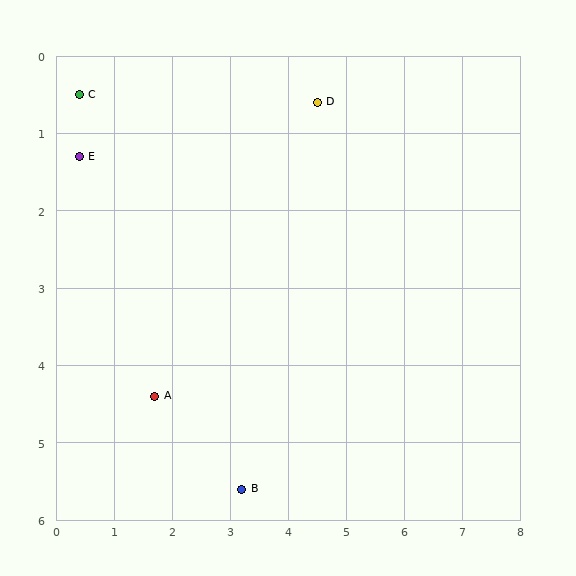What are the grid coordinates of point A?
Point A is at approximately (1.7, 4.4).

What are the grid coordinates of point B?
Point B is at approximately (3.2, 5.6).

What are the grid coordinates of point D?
Point D is at approximately (4.5, 0.6).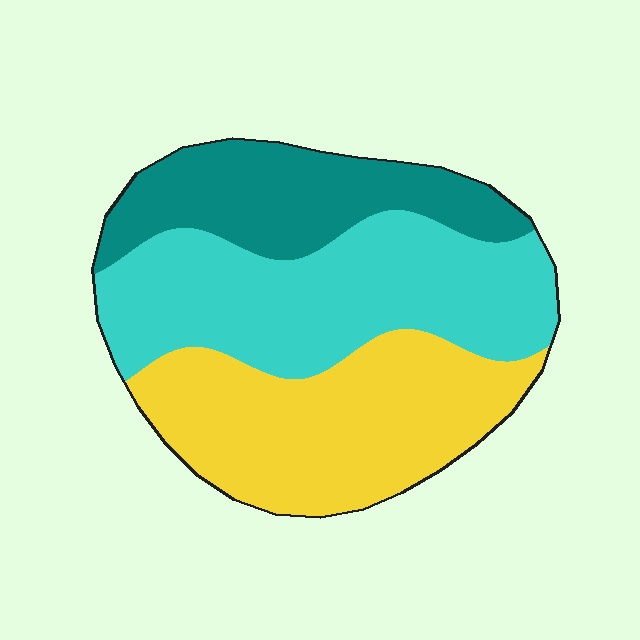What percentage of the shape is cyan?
Cyan takes up between a third and a half of the shape.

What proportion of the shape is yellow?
Yellow takes up about three eighths (3/8) of the shape.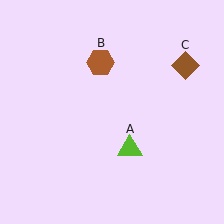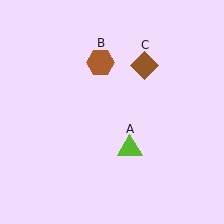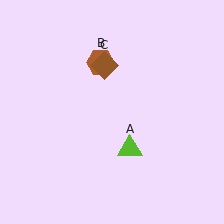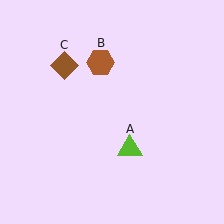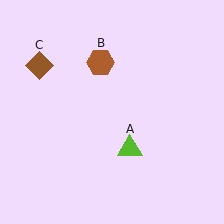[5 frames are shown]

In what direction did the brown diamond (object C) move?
The brown diamond (object C) moved left.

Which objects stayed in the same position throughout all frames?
Lime triangle (object A) and brown hexagon (object B) remained stationary.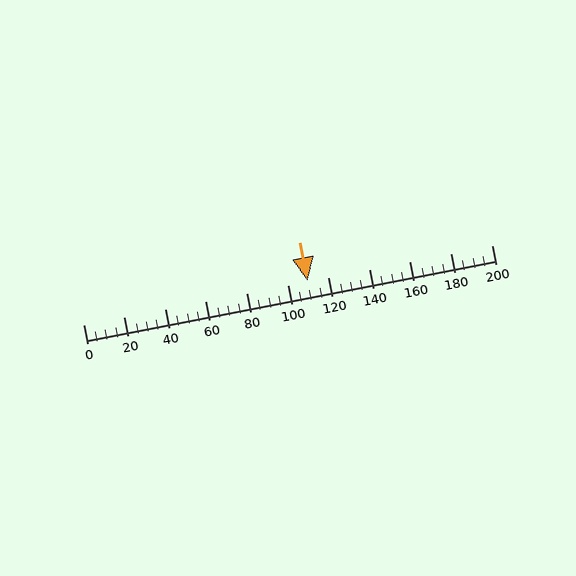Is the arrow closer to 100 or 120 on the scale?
The arrow is closer to 120.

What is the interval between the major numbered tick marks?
The major tick marks are spaced 20 units apart.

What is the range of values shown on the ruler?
The ruler shows values from 0 to 200.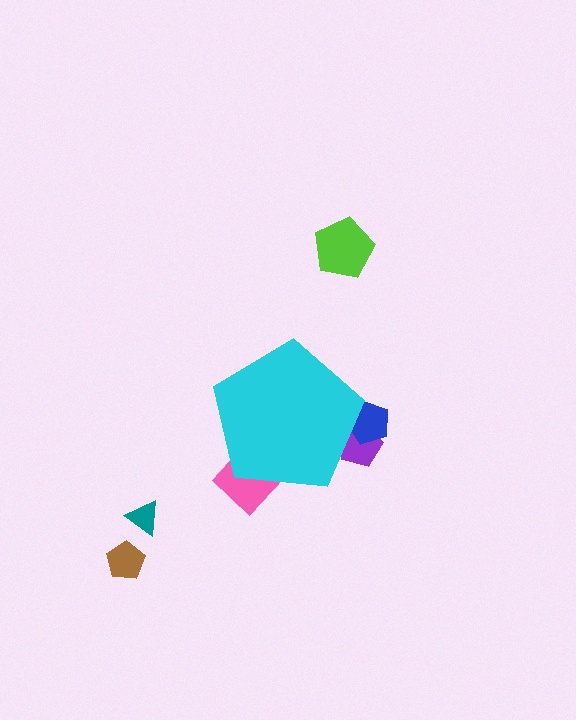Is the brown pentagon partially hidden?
No, the brown pentagon is fully visible.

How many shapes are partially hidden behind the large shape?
3 shapes are partially hidden.